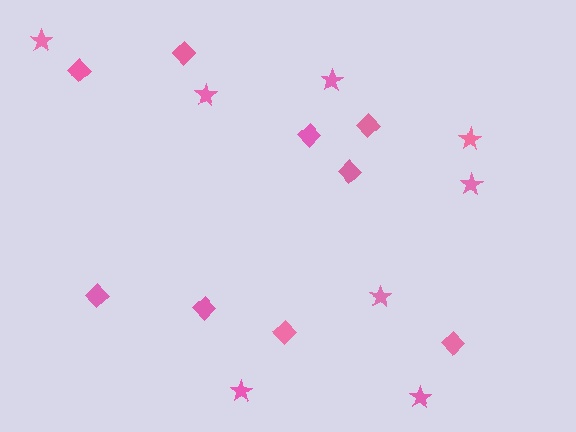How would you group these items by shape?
There are 2 groups: one group of diamonds (9) and one group of stars (8).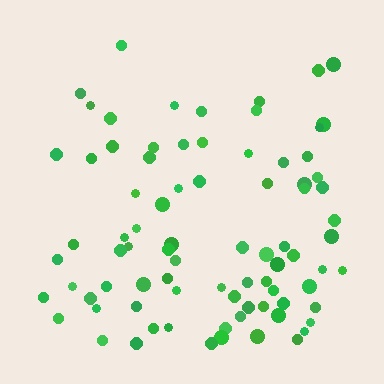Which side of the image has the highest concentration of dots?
The bottom.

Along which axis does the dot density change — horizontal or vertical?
Vertical.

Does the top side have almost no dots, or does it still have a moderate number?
Still a moderate number, just noticeably fewer than the bottom.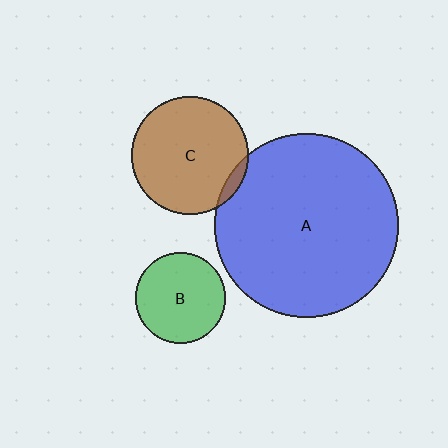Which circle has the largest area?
Circle A (blue).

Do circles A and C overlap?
Yes.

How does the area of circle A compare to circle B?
Approximately 4.2 times.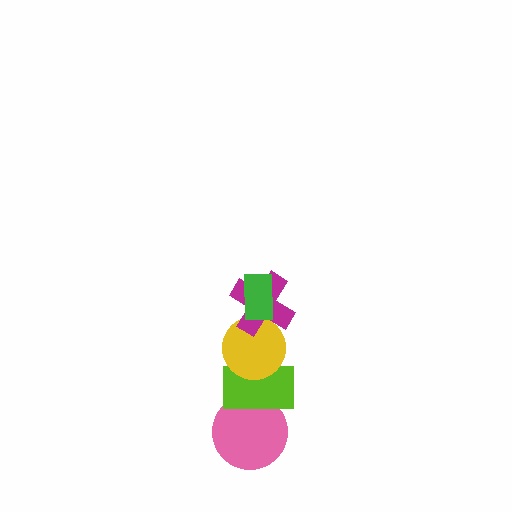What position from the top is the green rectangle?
The green rectangle is 1st from the top.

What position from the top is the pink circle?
The pink circle is 5th from the top.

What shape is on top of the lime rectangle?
The yellow circle is on top of the lime rectangle.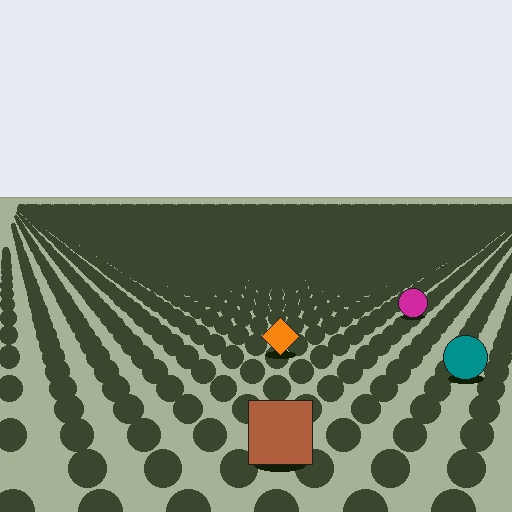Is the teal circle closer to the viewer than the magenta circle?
Yes. The teal circle is closer — you can tell from the texture gradient: the ground texture is coarser near it.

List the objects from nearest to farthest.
From nearest to farthest: the brown square, the teal circle, the orange diamond, the magenta circle.